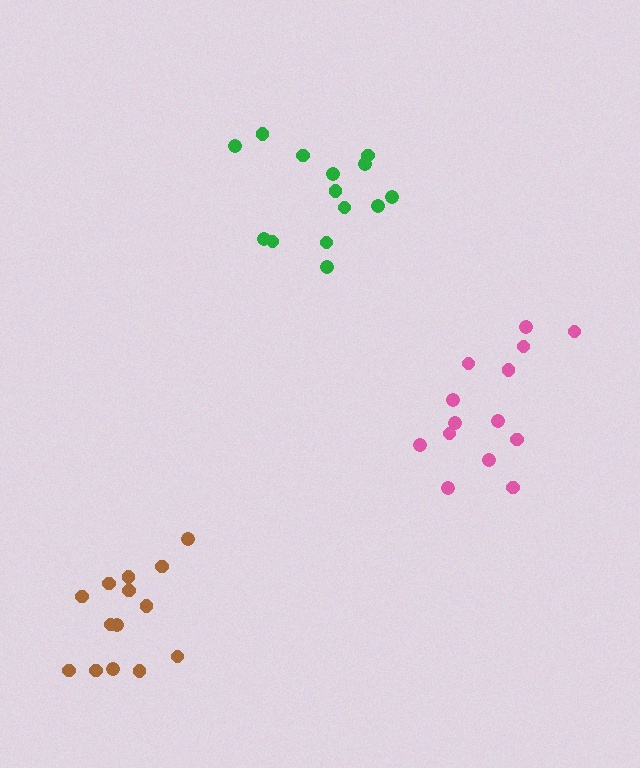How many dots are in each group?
Group 1: 14 dots, Group 2: 14 dots, Group 3: 14 dots (42 total).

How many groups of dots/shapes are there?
There are 3 groups.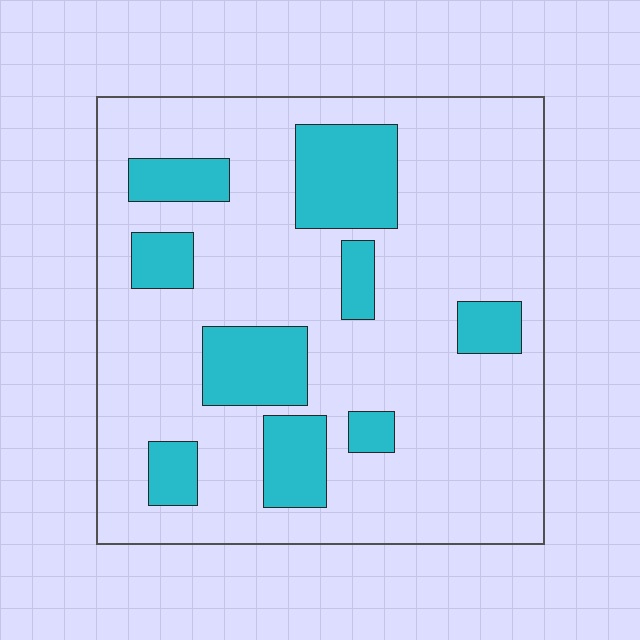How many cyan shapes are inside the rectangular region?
9.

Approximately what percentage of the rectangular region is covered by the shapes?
Approximately 20%.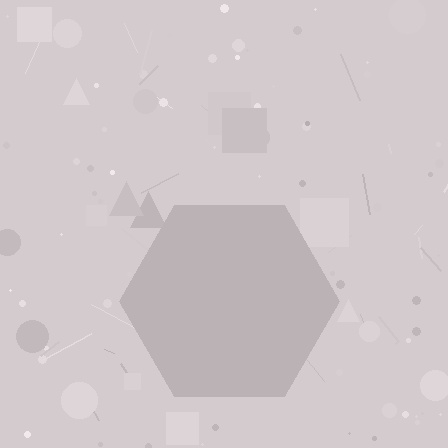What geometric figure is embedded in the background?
A hexagon is embedded in the background.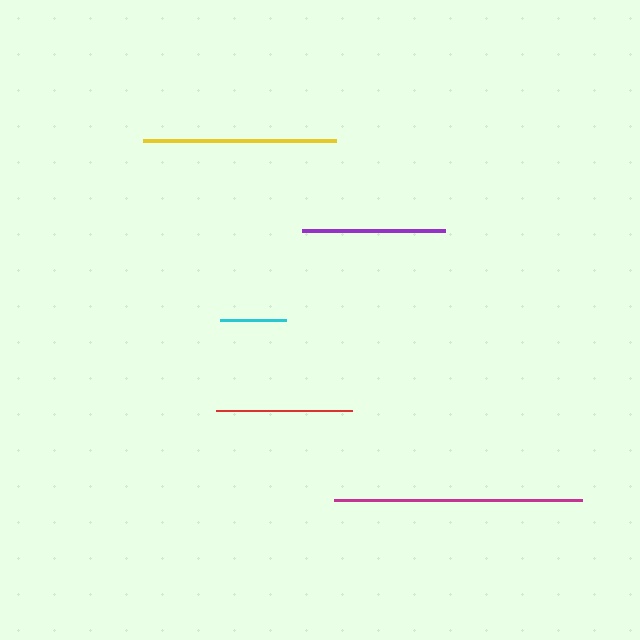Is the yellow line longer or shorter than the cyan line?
The yellow line is longer than the cyan line.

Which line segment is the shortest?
The cyan line is the shortest at approximately 66 pixels.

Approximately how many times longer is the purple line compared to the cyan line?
The purple line is approximately 2.2 times the length of the cyan line.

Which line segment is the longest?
The magenta line is the longest at approximately 248 pixels.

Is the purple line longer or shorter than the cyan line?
The purple line is longer than the cyan line.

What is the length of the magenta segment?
The magenta segment is approximately 248 pixels long.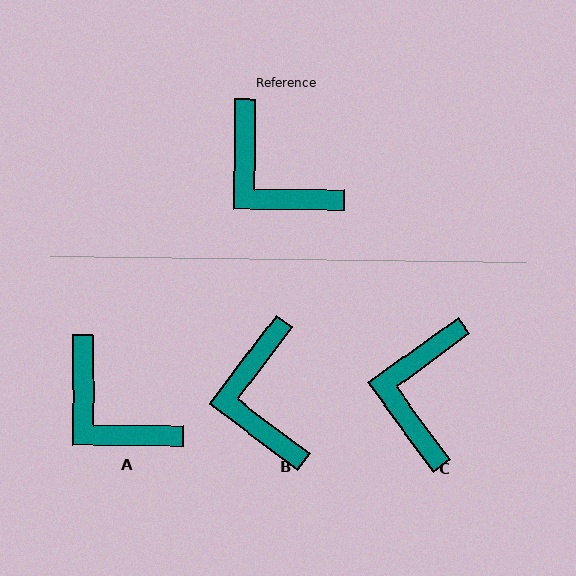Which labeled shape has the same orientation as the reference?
A.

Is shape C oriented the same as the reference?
No, it is off by about 54 degrees.